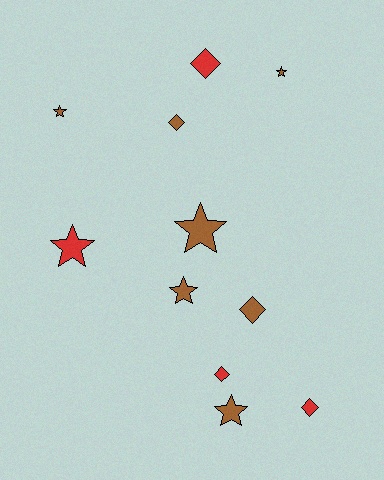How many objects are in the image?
There are 11 objects.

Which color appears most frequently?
Brown, with 7 objects.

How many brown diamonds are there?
There are 2 brown diamonds.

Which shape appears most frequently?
Star, with 6 objects.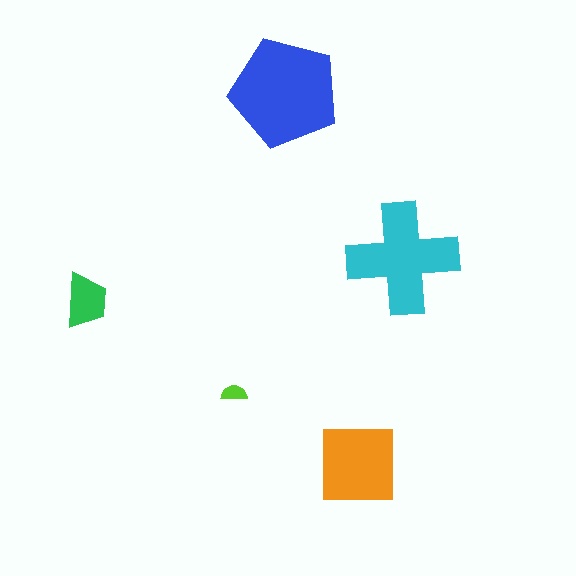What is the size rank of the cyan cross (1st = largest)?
2nd.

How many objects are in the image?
There are 5 objects in the image.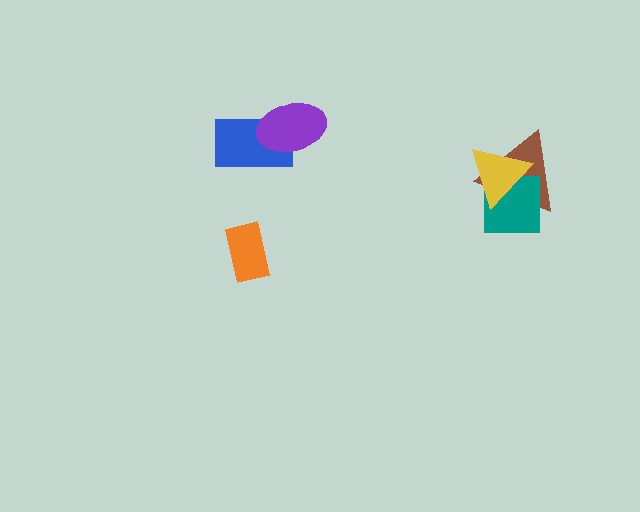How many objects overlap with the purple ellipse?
1 object overlaps with the purple ellipse.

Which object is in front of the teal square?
The yellow triangle is in front of the teal square.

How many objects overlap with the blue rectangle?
1 object overlaps with the blue rectangle.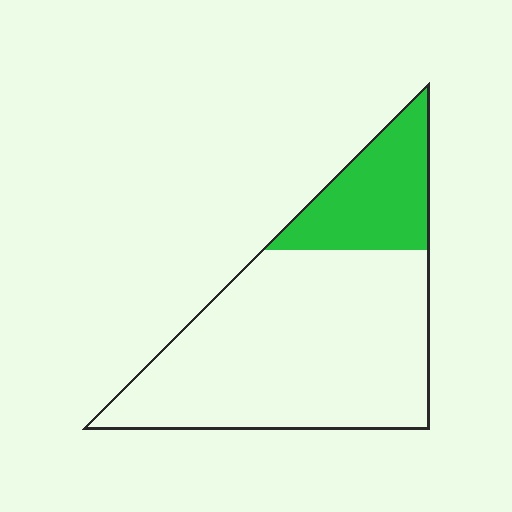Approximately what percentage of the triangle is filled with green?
Approximately 25%.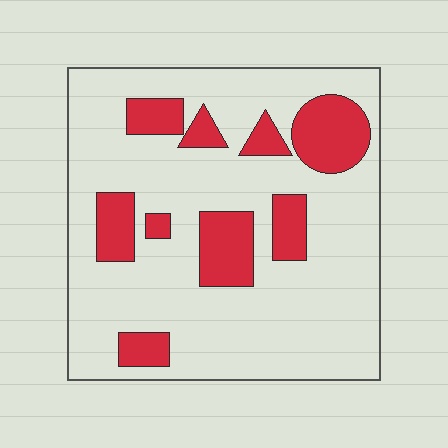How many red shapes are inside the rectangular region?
9.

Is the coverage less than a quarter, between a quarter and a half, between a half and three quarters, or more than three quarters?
Less than a quarter.